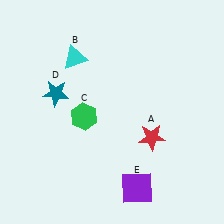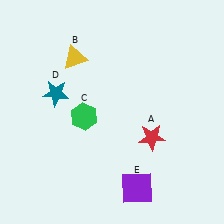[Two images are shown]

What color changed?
The triangle (B) changed from cyan in Image 1 to yellow in Image 2.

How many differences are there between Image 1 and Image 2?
There is 1 difference between the two images.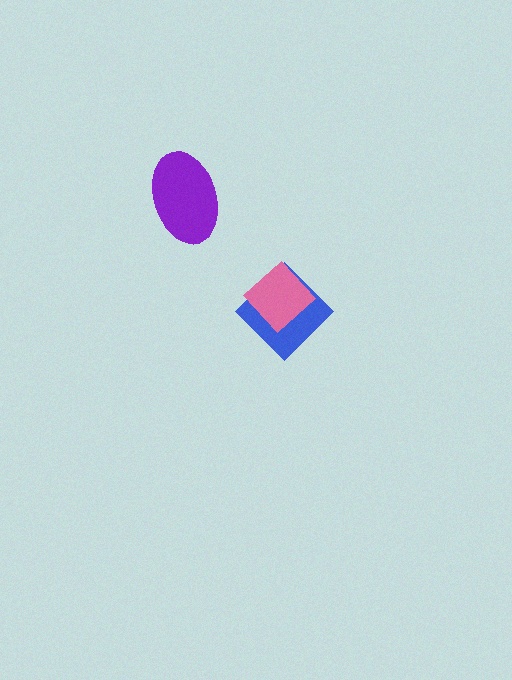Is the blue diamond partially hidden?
Yes, it is partially covered by another shape.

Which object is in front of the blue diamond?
The pink diamond is in front of the blue diamond.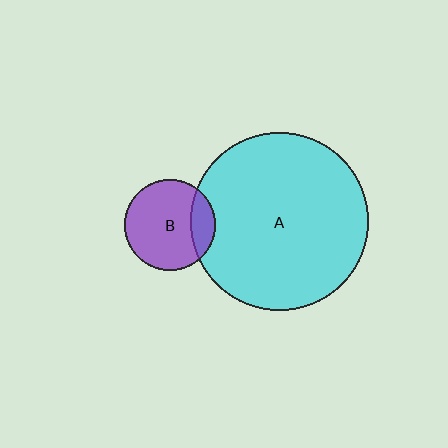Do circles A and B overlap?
Yes.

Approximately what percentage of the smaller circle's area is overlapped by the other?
Approximately 20%.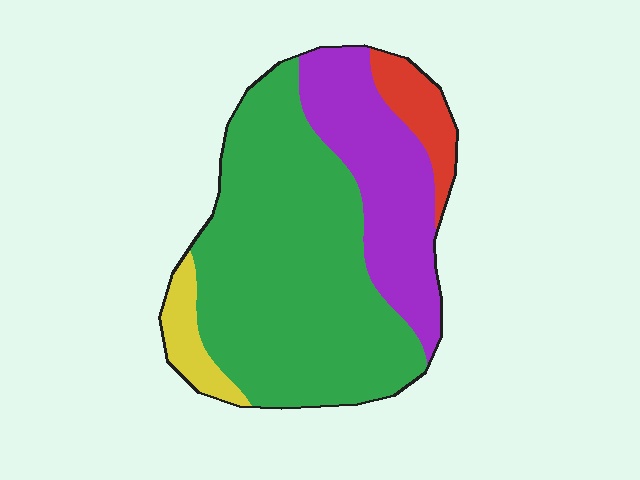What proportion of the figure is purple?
Purple takes up between a sixth and a third of the figure.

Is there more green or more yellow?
Green.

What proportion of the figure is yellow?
Yellow takes up about one tenth (1/10) of the figure.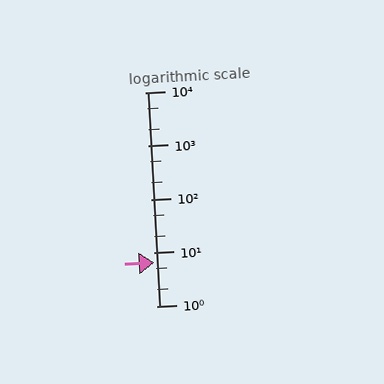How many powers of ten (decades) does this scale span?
The scale spans 4 decades, from 1 to 10000.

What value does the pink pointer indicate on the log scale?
The pointer indicates approximately 6.5.